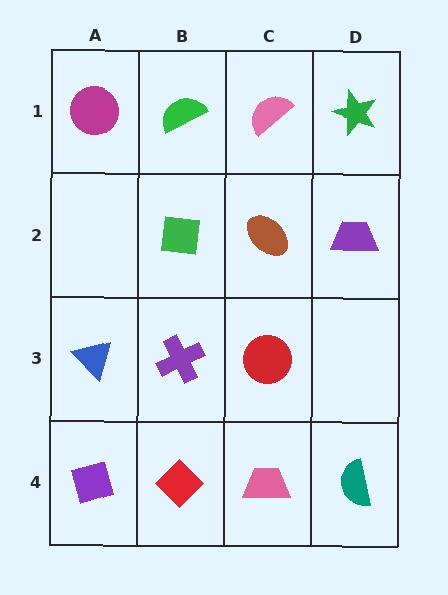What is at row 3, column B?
A purple cross.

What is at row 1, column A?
A magenta circle.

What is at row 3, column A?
A blue triangle.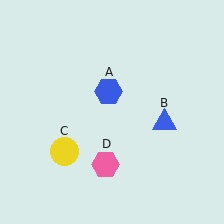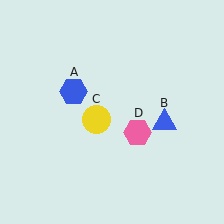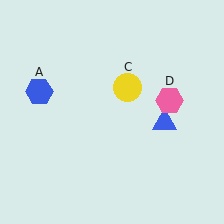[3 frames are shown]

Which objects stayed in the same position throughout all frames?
Blue triangle (object B) remained stationary.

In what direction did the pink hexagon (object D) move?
The pink hexagon (object D) moved up and to the right.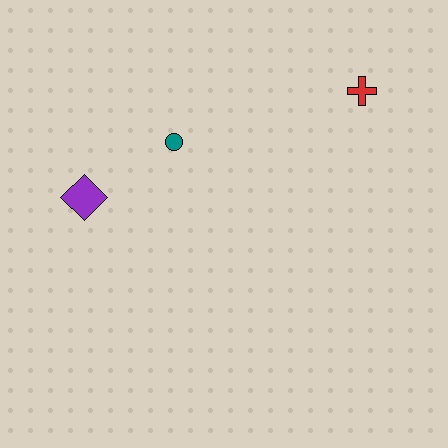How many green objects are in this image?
There are no green objects.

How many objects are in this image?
There are 3 objects.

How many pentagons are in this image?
There are no pentagons.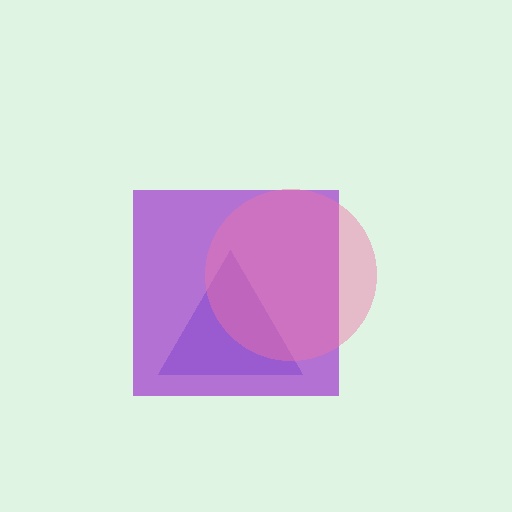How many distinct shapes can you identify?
There are 3 distinct shapes: a blue triangle, a purple square, a pink circle.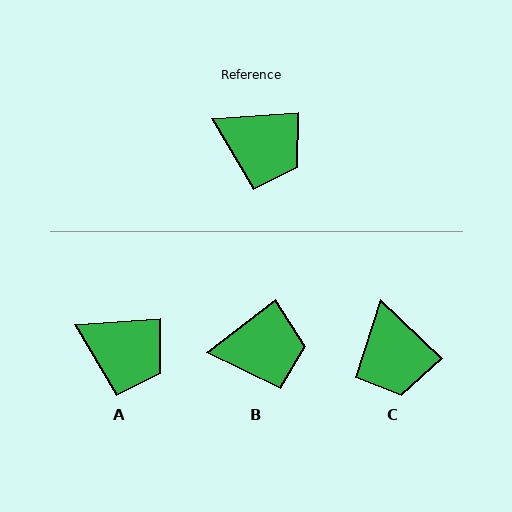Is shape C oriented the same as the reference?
No, it is off by about 48 degrees.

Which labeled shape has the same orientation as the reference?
A.